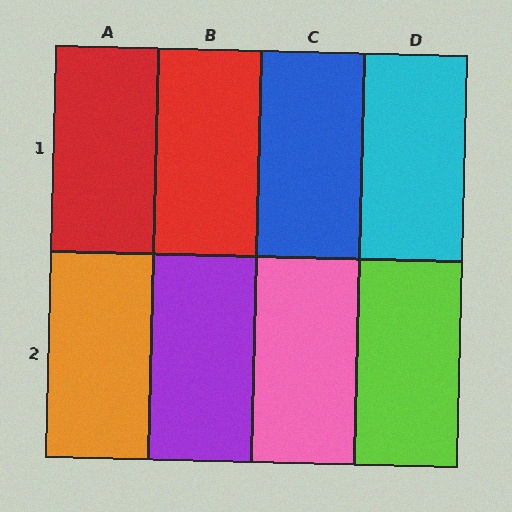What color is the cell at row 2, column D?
Lime.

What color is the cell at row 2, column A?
Orange.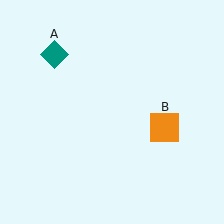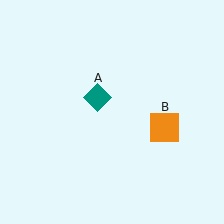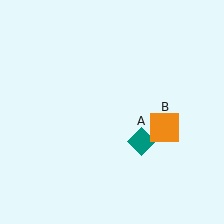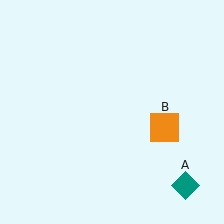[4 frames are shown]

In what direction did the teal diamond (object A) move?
The teal diamond (object A) moved down and to the right.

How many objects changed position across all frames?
1 object changed position: teal diamond (object A).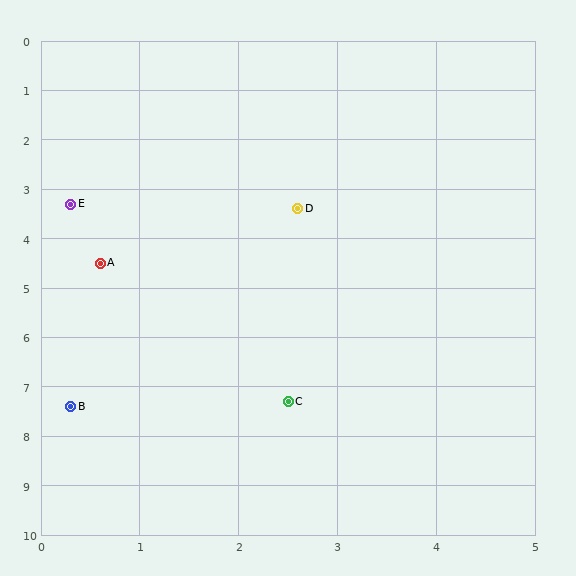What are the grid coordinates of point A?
Point A is at approximately (0.6, 4.5).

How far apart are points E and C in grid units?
Points E and C are about 4.6 grid units apart.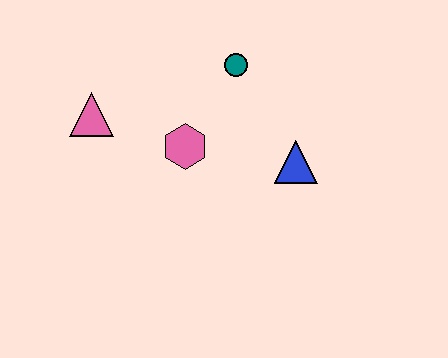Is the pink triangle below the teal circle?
Yes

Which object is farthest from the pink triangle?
The blue triangle is farthest from the pink triangle.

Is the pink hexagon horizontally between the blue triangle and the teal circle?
No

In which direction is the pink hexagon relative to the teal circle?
The pink hexagon is below the teal circle.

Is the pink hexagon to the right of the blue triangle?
No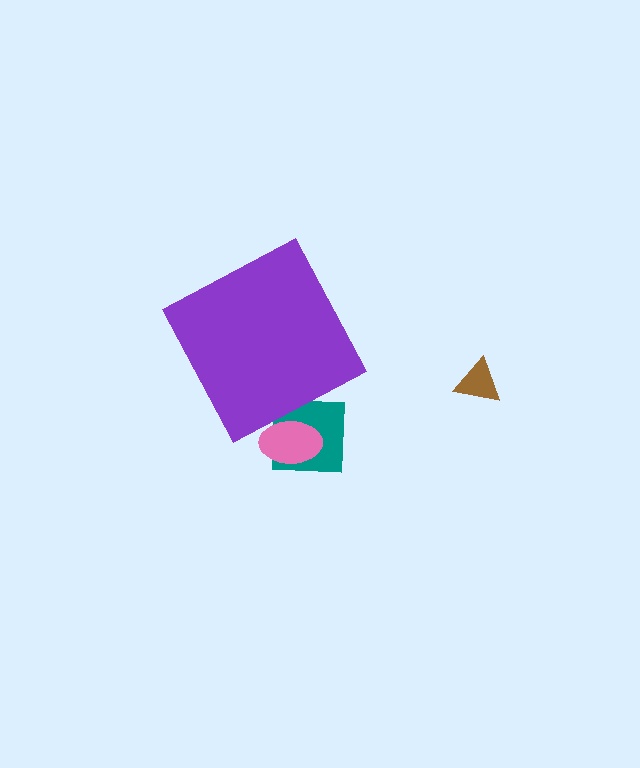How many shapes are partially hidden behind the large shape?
2 shapes are partially hidden.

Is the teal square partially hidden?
Yes, the teal square is partially hidden behind the purple diamond.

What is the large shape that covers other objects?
A purple diamond.